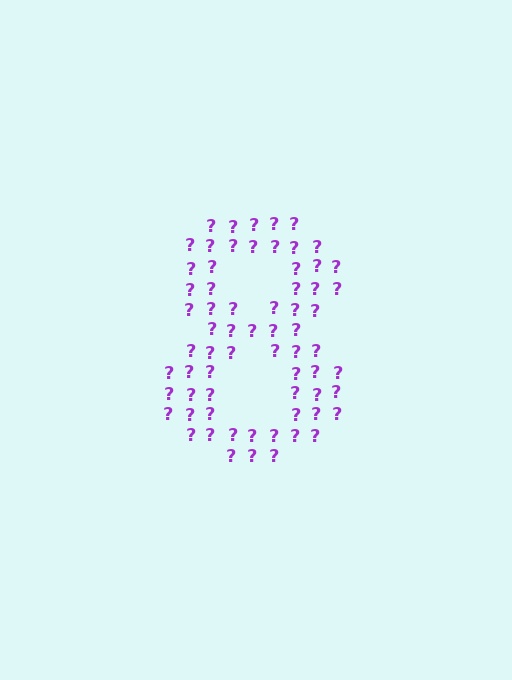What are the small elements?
The small elements are question marks.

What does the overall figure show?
The overall figure shows the digit 8.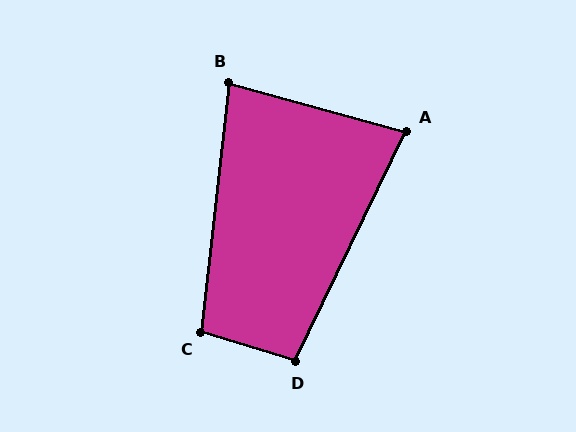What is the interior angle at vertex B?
Approximately 81 degrees (acute).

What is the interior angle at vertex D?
Approximately 99 degrees (obtuse).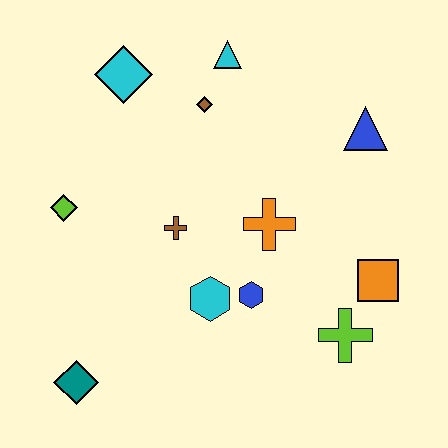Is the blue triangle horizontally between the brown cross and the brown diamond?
No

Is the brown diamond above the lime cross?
Yes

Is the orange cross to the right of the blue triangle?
No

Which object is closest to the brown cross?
The cyan hexagon is closest to the brown cross.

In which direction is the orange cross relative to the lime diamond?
The orange cross is to the right of the lime diamond.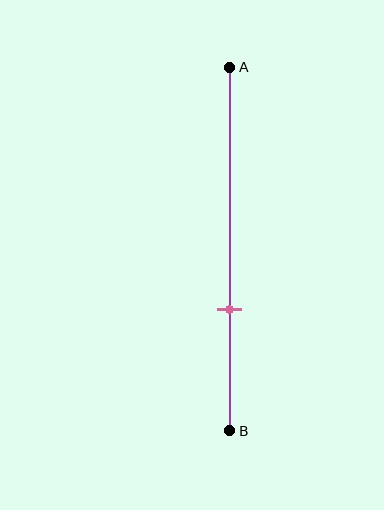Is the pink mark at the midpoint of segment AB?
No, the mark is at about 65% from A, not at the 50% midpoint.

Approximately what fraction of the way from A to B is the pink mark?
The pink mark is approximately 65% of the way from A to B.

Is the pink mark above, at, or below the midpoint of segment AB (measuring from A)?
The pink mark is below the midpoint of segment AB.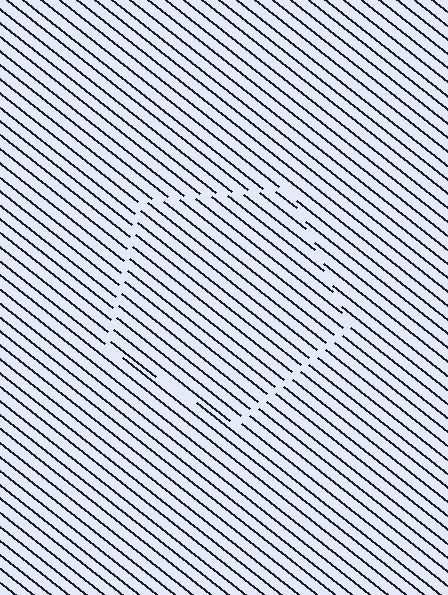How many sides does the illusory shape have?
5 sides — the line-ends trace a pentagon.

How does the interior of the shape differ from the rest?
The interior of the shape contains the same grating, shifted by half a period — the contour is defined by the phase discontinuity where line-ends from the inner and outer gratings abut.